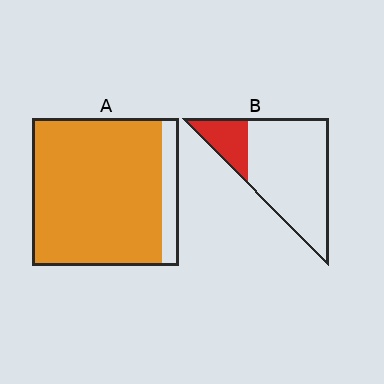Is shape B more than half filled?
No.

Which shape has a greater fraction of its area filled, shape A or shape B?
Shape A.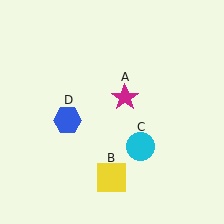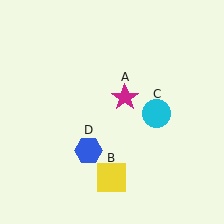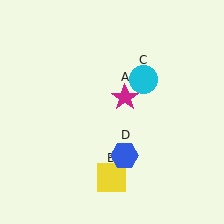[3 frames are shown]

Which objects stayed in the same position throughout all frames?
Magenta star (object A) and yellow square (object B) remained stationary.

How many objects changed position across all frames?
2 objects changed position: cyan circle (object C), blue hexagon (object D).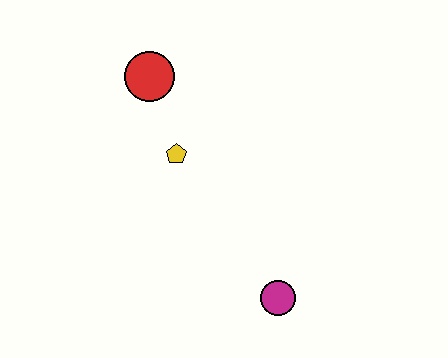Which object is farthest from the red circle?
The magenta circle is farthest from the red circle.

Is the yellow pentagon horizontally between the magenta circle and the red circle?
Yes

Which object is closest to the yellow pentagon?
The red circle is closest to the yellow pentagon.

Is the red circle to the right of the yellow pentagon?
No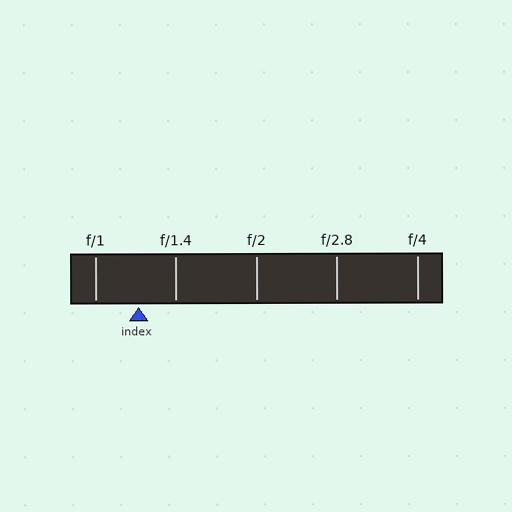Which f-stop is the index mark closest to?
The index mark is closest to f/1.4.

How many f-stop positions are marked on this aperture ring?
There are 5 f-stop positions marked.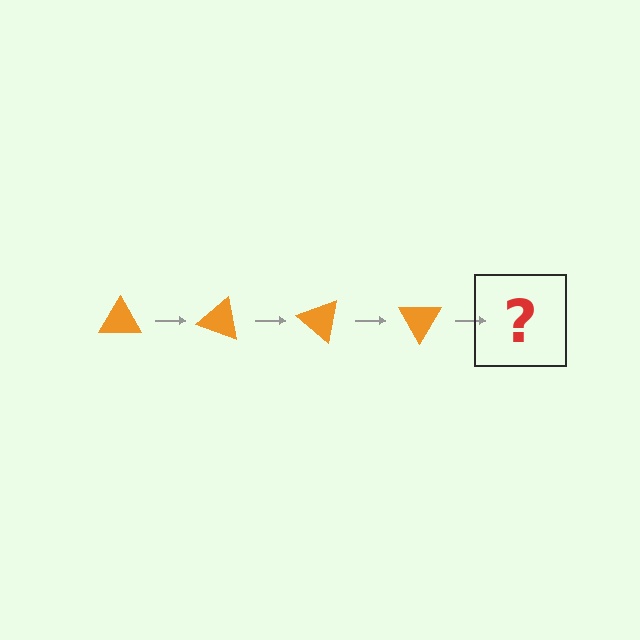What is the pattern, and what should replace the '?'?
The pattern is that the triangle rotates 20 degrees each step. The '?' should be an orange triangle rotated 80 degrees.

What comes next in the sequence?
The next element should be an orange triangle rotated 80 degrees.